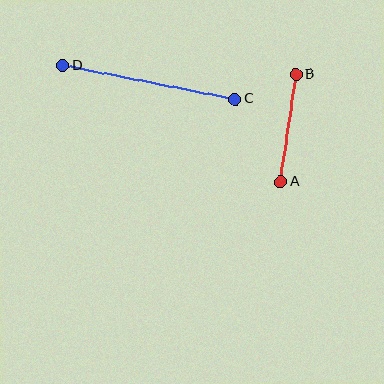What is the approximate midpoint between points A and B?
The midpoint is at approximately (288, 128) pixels.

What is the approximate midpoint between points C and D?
The midpoint is at approximately (149, 82) pixels.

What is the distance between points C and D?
The distance is approximately 175 pixels.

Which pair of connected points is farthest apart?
Points C and D are farthest apart.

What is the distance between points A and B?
The distance is approximately 108 pixels.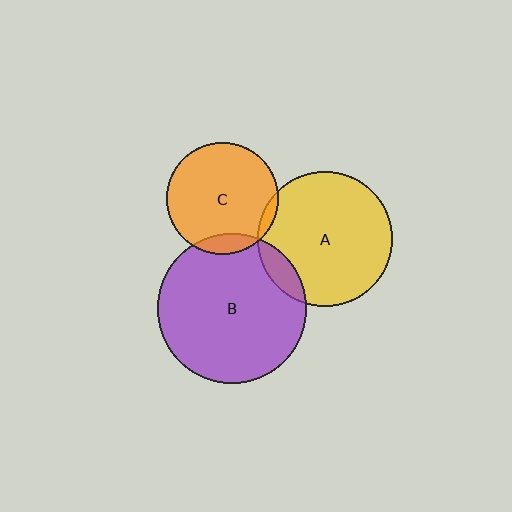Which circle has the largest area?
Circle B (purple).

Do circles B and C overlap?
Yes.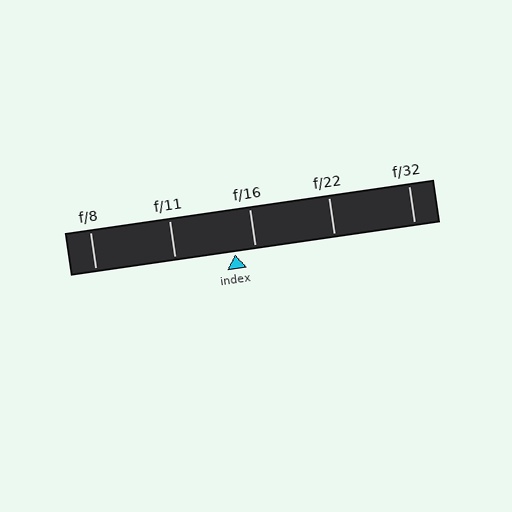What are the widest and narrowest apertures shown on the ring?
The widest aperture shown is f/8 and the narrowest is f/32.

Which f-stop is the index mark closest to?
The index mark is closest to f/16.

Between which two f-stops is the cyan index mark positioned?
The index mark is between f/11 and f/16.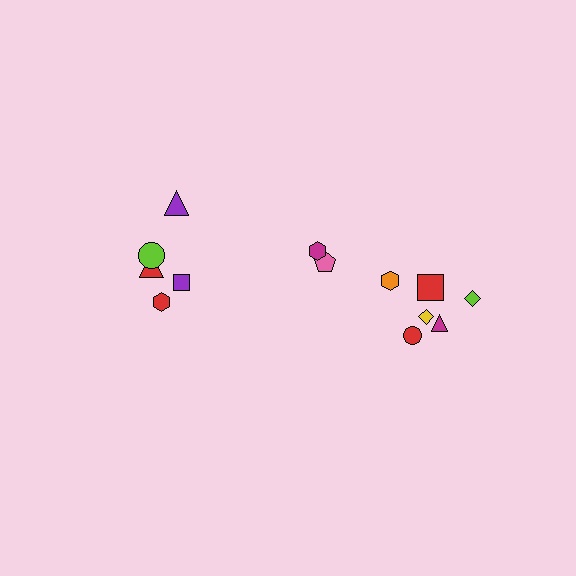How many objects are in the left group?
There are 5 objects.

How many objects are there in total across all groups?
There are 13 objects.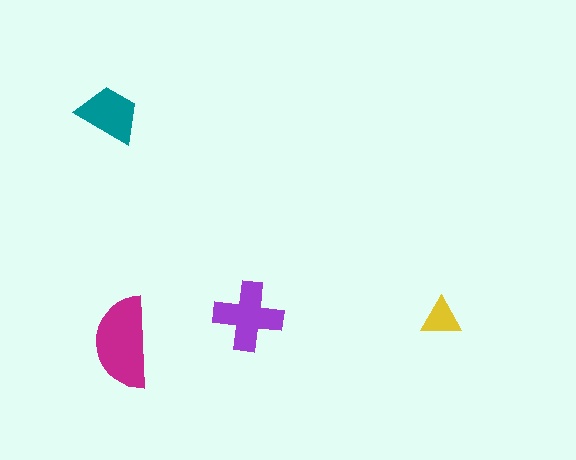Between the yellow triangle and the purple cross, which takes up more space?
The purple cross.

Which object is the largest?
The magenta semicircle.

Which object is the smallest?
The yellow triangle.